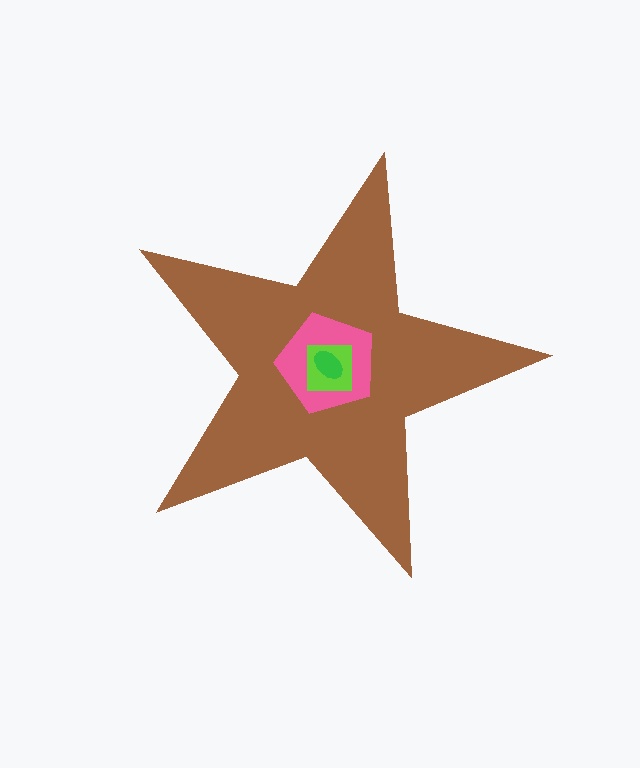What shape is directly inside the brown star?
The pink pentagon.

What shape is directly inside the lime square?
The green ellipse.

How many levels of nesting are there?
4.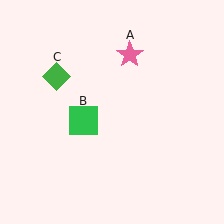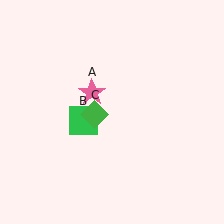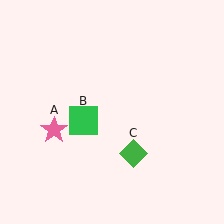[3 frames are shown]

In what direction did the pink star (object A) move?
The pink star (object A) moved down and to the left.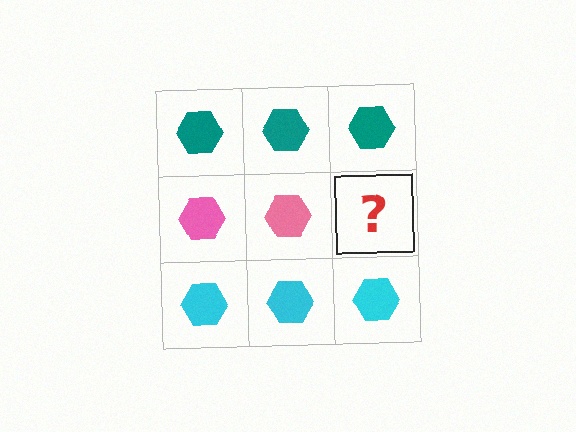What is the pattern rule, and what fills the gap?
The rule is that each row has a consistent color. The gap should be filled with a pink hexagon.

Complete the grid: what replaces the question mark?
The question mark should be replaced with a pink hexagon.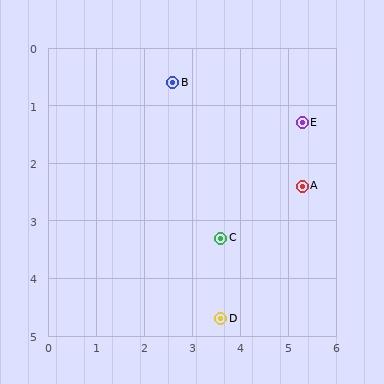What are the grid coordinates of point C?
Point C is at approximately (3.6, 3.3).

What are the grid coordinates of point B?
Point B is at approximately (2.6, 0.6).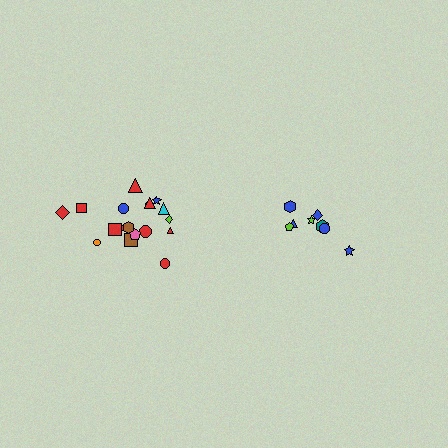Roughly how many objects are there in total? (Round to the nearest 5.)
Roughly 25 objects in total.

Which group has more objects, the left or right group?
The left group.